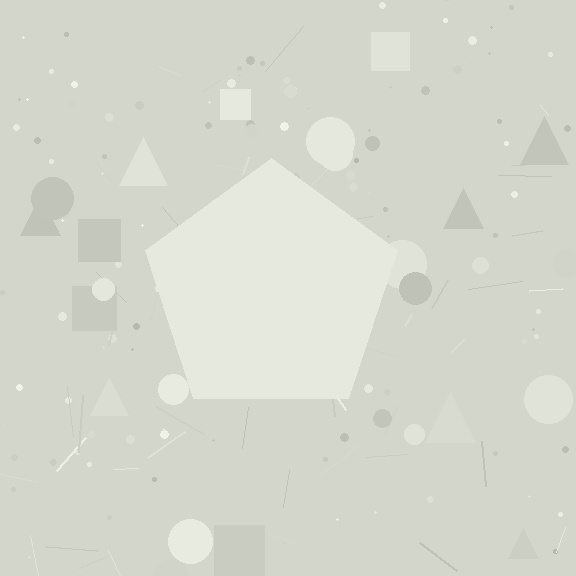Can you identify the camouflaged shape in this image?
The camouflaged shape is a pentagon.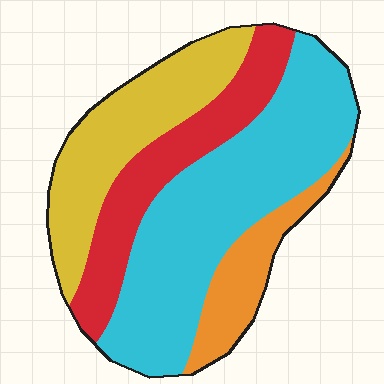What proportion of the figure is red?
Red takes up about one fifth (1/5) of the figure.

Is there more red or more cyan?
Cyan.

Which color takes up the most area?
Cyan, at roughly 45%.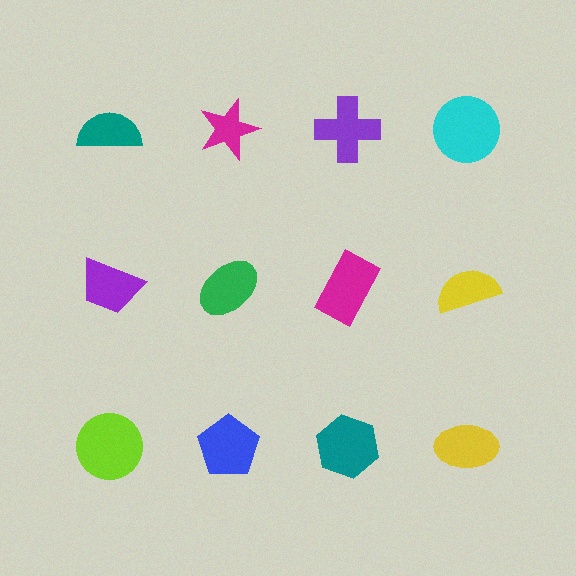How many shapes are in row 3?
4 shapes.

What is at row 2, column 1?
A purple trapezoid.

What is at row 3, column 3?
A teal hexagon.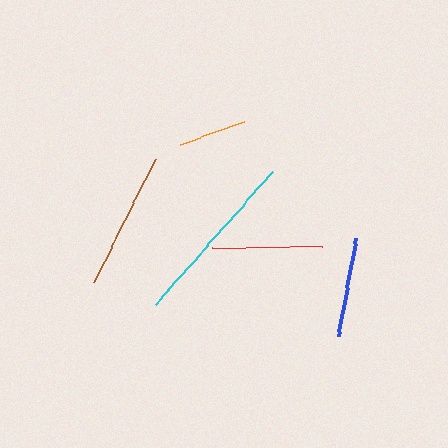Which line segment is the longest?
The cyan line is the longest at approximately 177 pixels.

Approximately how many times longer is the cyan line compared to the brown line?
The cyan line is approximately 1.3 times the length of the brown line.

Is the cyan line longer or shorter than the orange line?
The cyan line is longer than the orange line.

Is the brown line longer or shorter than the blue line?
The brown line is longer than the blue line.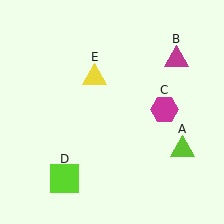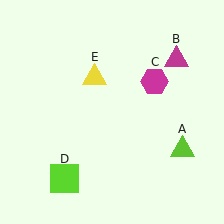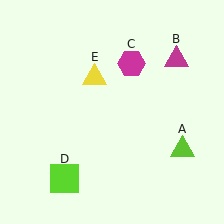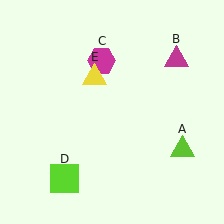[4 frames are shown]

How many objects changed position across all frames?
1 object changed position: magenta hexagon (object C).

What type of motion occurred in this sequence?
The magenta hexagon (object C) rotated counterclockwise around the center of the scene.